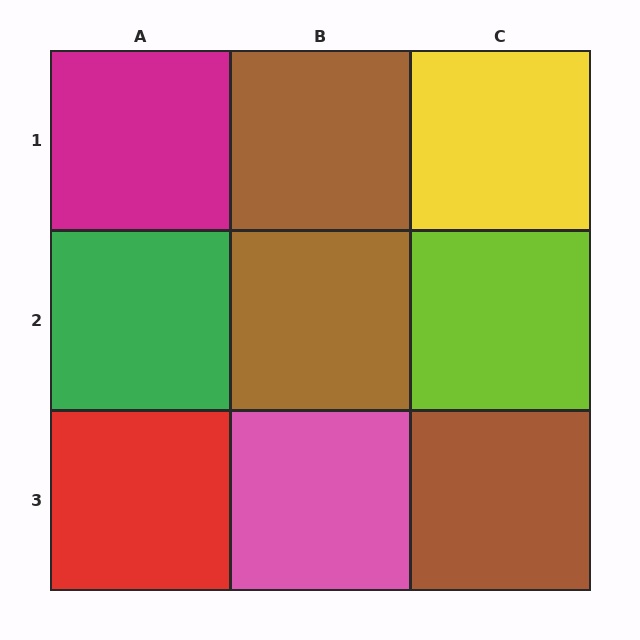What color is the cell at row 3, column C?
Brown.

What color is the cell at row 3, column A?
Red.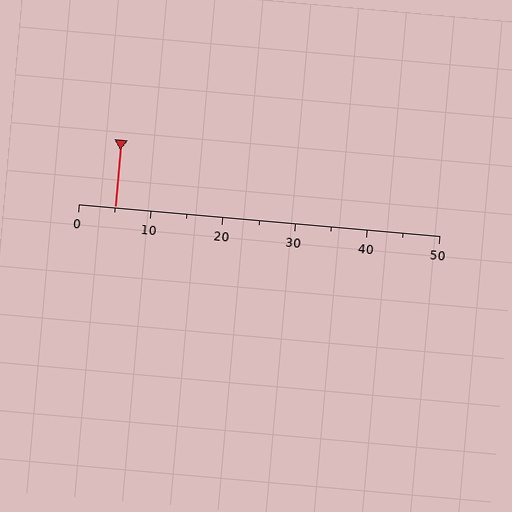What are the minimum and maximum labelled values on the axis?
The axis runs from 0 to 50.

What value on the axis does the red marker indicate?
The marker indicates approximately 5.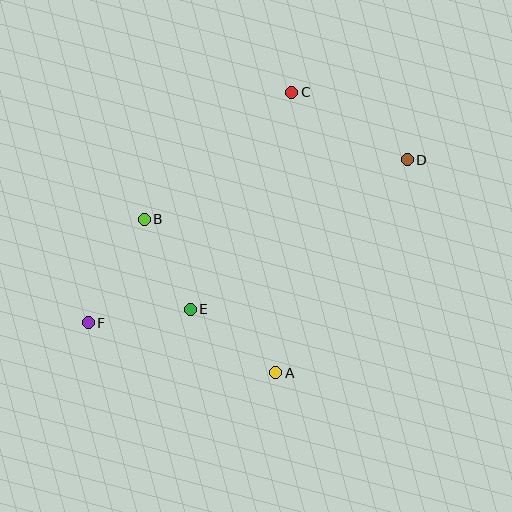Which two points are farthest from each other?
Points D and F are farthest from each other.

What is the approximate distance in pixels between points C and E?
The distance between C and E is approximately 240 pixels.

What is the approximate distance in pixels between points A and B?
The distance between A and B is approximately 202 pixels.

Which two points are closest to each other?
Points B and E are closest to each other.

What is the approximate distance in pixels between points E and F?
The distance between E and F is approximately 103 pixels.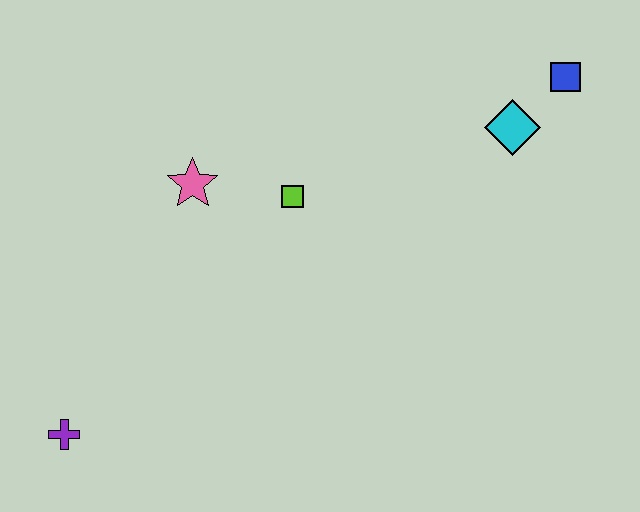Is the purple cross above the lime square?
No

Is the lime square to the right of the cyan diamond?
No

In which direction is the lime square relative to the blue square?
The lime square is to the left of the blue square.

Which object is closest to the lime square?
The pink star is closest to the lime square.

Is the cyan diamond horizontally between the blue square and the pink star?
Yes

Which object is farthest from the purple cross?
The blue square is farthest from the purple cross.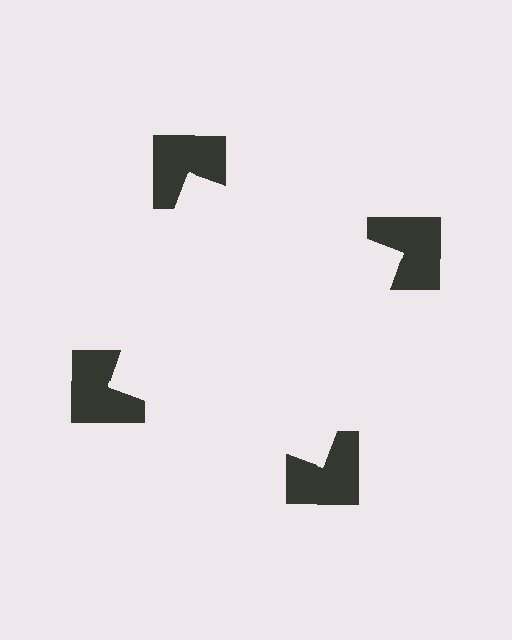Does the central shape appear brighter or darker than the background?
It typically appears slightly brighter than the background, even though no actual brightness change is drawn.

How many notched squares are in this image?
There are 4 — one at each vertex of the illusory square.